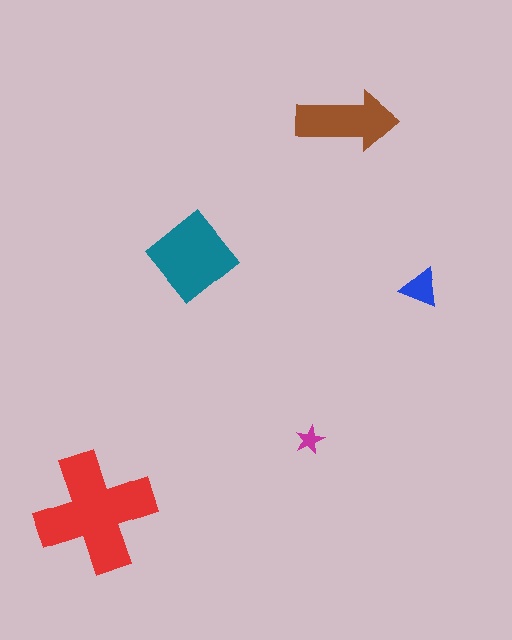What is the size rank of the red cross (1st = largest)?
1st.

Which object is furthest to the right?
The blue triangle is rightmost.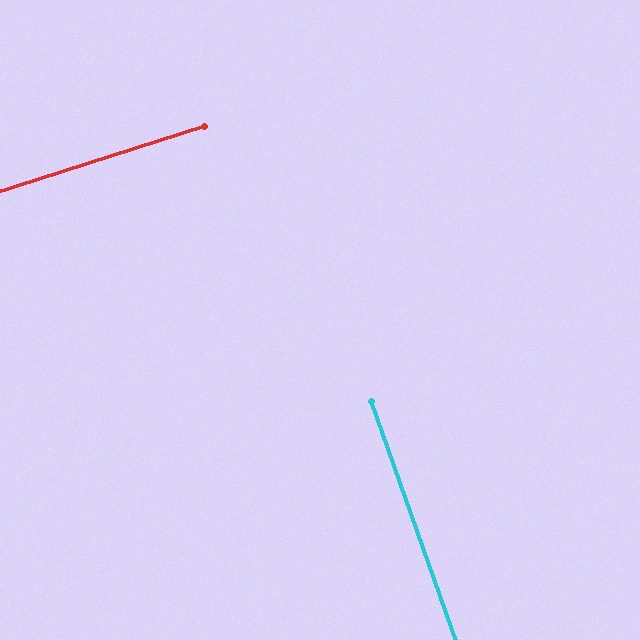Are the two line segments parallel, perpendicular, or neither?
Perpendicular — they meet at approximately 88°.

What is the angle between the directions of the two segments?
Approximately 88 degrees.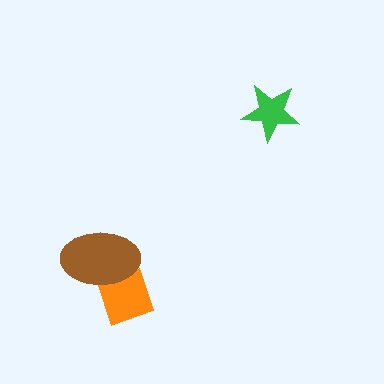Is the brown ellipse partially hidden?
No, no other shape covers it.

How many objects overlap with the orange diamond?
1 object overlaps with the orange diamond.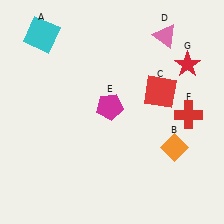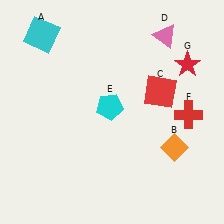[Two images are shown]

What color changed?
The pentagon (E) changed from magenta in Image 1 to cyan in Image 2.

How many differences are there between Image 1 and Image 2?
There is 1 difference between the two images.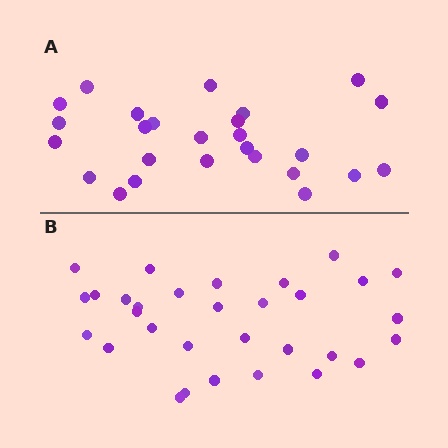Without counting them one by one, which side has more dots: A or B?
Region B (the bottom region) has more dots.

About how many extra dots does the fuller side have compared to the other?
Region B has about 5 more dots than region A.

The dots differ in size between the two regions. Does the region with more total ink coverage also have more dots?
No. Region A has more total ink coverage because its dots are larger, but region B actually contains more individual dots. Total area can be misleading — the number of items is what matters here.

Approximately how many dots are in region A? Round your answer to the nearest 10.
About 30 dots. (The exact count is 26, which rounds to 30.)